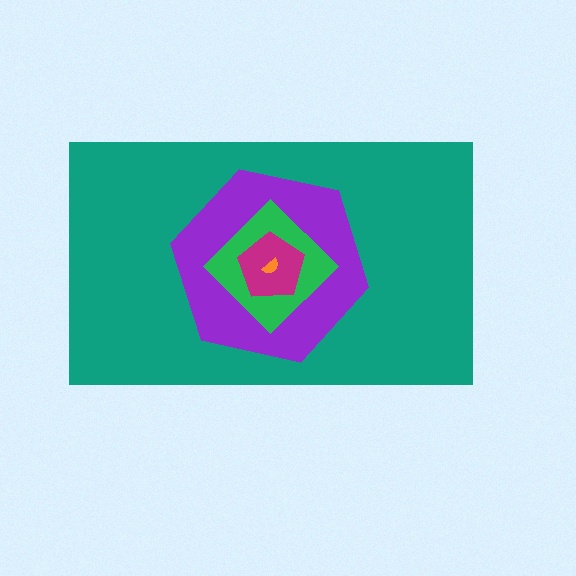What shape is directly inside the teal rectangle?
The purple hexagon.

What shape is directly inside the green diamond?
The magenta pentagon.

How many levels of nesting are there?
5.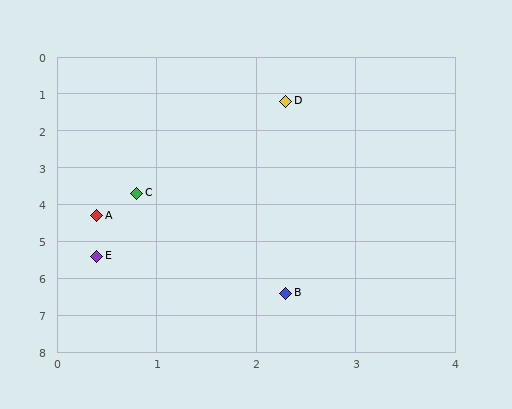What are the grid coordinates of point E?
Point E is at approximately (0.4, 5.4).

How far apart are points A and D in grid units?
Points A and D are about 3.6 grid units apart.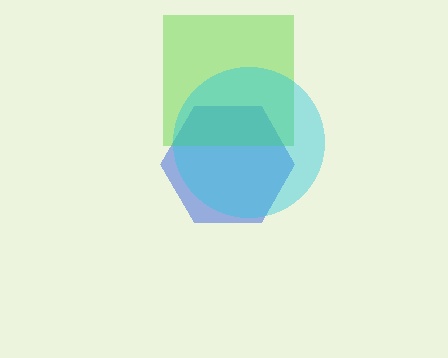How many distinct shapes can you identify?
There are 3 distinct shapes: a blue hexagon, a lime square, a cyan circle.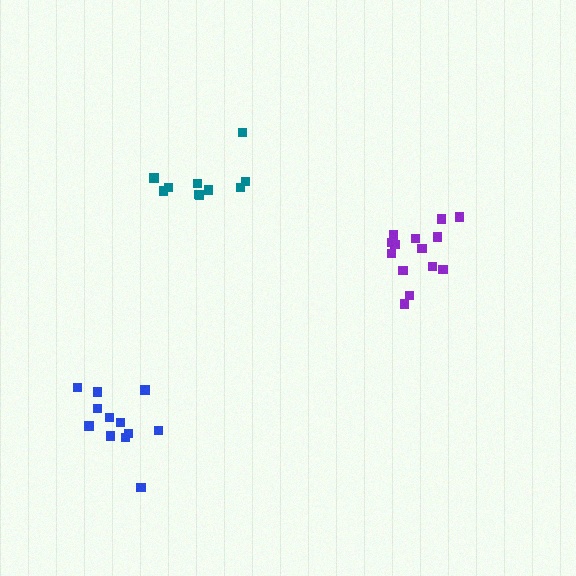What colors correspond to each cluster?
The clusters are colored: blue, purple, teal.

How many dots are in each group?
Group 1: 12 dots, Group 2: 14 dots, Group 3: 10 dots (36 total).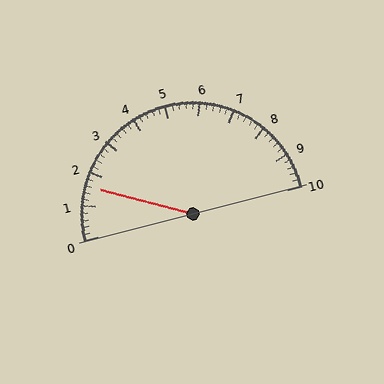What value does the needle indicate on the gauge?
The needle indicates approximately 1.6.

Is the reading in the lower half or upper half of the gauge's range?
The reading is in the lower half of the range (0 to 10).